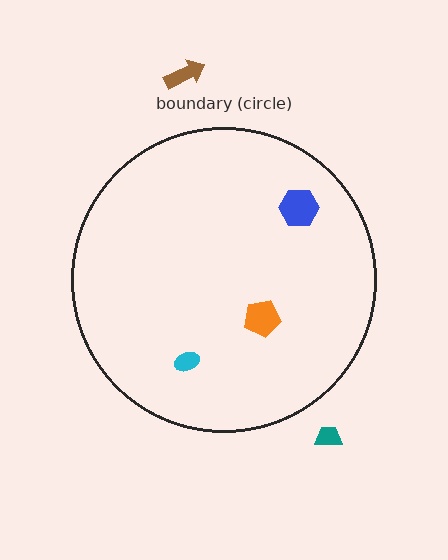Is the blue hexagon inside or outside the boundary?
Inside.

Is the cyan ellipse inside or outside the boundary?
Inside.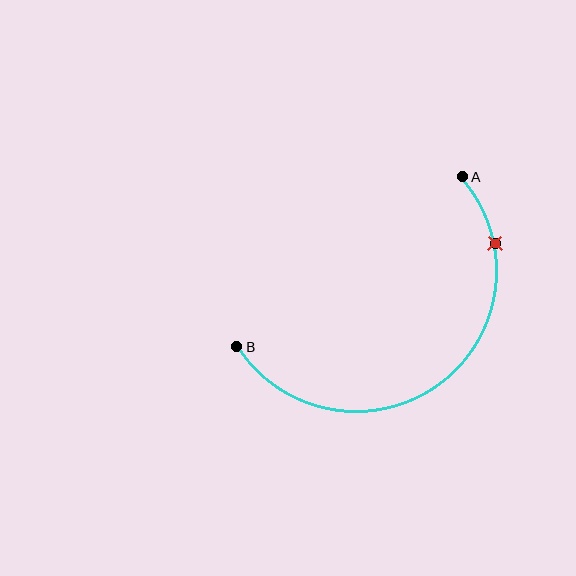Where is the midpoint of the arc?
The arc midpoint is the point on the curve farthest from the straight line joining A and B. It sits below and to the right of that line.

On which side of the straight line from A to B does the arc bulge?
The arc bulges below and to the right of the straight line connecting A and B.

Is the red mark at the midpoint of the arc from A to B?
No. The red mark lies on the arc but is closer to endpoint A. The arc midpoint would be at the point on the curve equidistant along the arc from both A and B.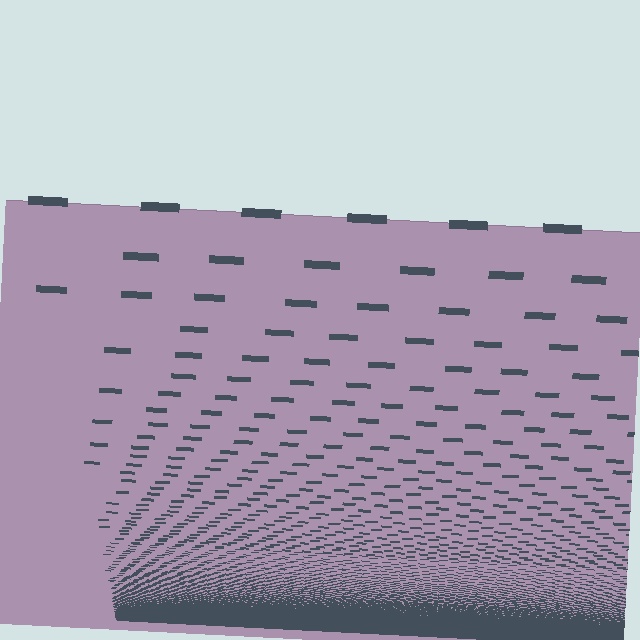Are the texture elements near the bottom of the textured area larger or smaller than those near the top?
Smaller. The gradient is inverted — elements near the bottom are smaller and denser.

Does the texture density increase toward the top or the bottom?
Density increases toward the bottom.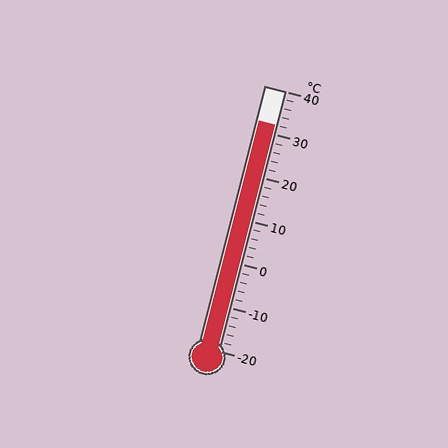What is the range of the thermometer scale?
The thermometer scale ranges from -20°C to 40°C.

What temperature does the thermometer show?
The thermometer shows approximately 32°C.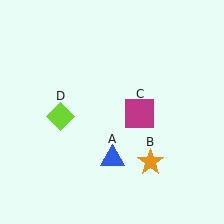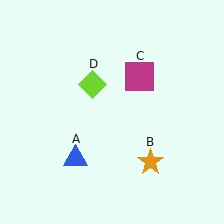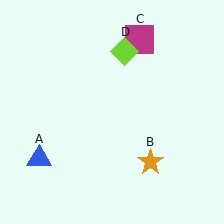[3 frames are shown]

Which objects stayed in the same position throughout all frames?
Orange star (object B) remained stationary.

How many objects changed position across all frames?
3 objects changed position: blue triangle (object A), magenta square (object C), lime diamond (object D).